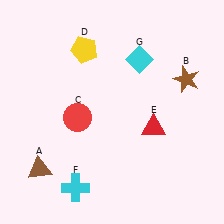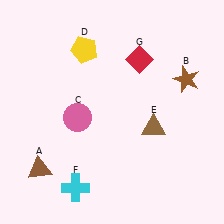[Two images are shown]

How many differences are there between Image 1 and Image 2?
There are 3 differences between the two images.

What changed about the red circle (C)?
In Image 1, C is red. In Image 2, it changed to pink.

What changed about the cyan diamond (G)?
In Image 1, G is cyan. In Image 2, it changed to red.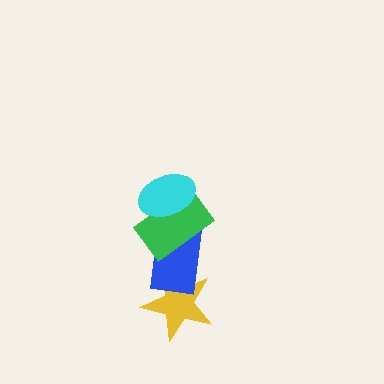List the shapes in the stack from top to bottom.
From top to bottom: the cyan ellipse, the green rectangle, the blue rectangle, the yellow star.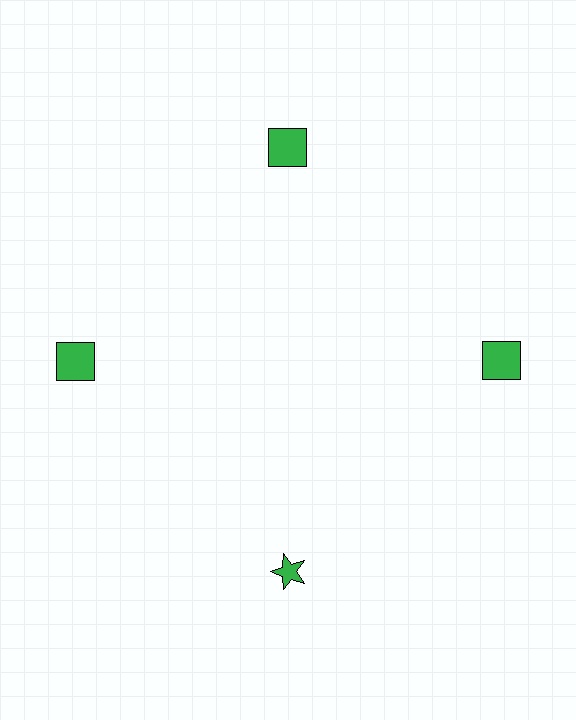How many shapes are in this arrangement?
There are 4 shapes arranged in a ring pattern.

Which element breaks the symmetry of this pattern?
The green star at roughly the 6 o'clock position breaks the symmetry. All other shapes are green squares.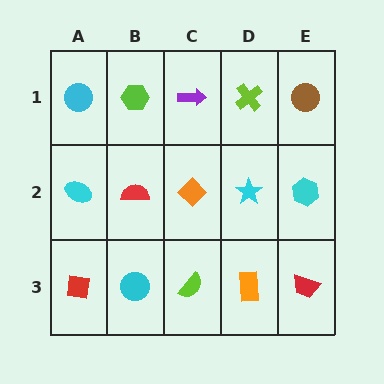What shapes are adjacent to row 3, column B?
A red semicircle (row 2, column B), a red square (row 3, column A), a lime semicircle (row 3, column C).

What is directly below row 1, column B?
A red semicircle.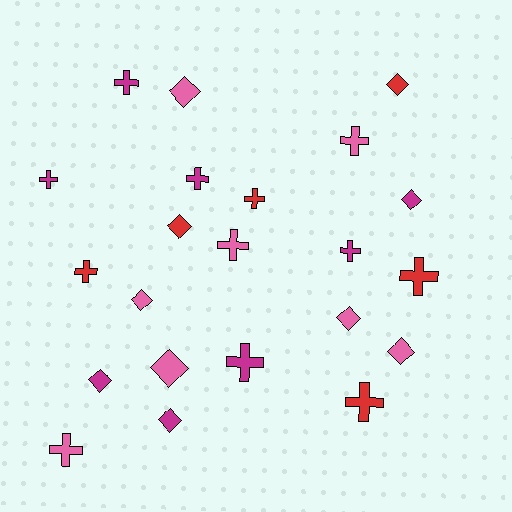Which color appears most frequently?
Pink, with 8 objects.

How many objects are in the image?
There are 22 objects.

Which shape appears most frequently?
Cross, with 12 objects.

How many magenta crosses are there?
There are 5 magenta crosses.